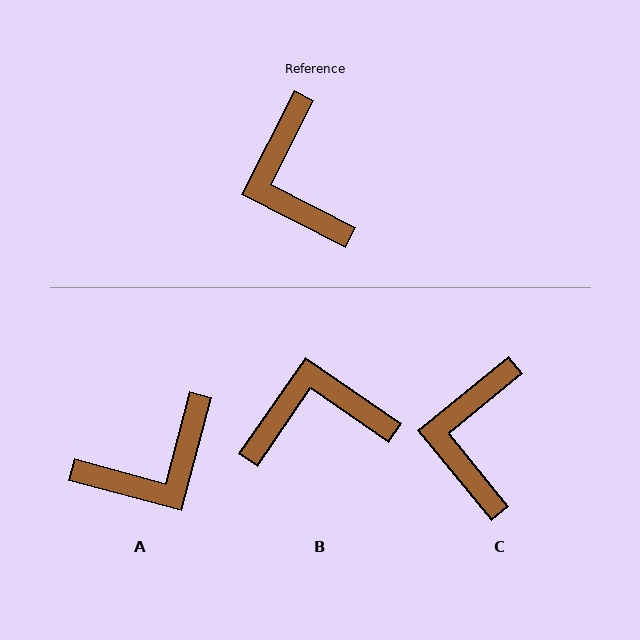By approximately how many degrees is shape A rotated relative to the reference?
Approximately 102 degrees counter-clockwise.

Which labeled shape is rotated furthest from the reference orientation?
A, about 102 degrees away.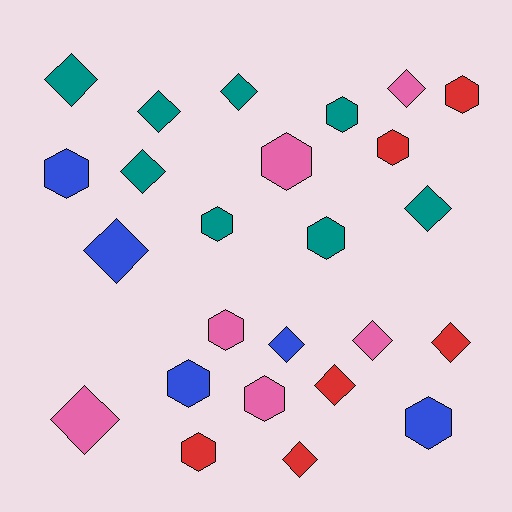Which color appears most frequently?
Teal, with 8 objects.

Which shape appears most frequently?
Diamond, with 13 objects.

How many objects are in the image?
There are 25 objects.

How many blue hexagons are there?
There are 3 blue hexagons.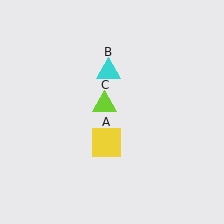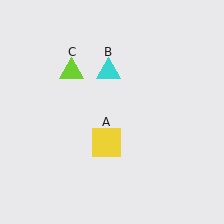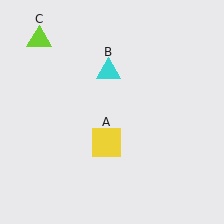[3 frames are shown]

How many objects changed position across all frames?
1 object changed position: lime triangle (object C).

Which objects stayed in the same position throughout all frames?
Yellow square (object A) and cyan triangle (object B) remained stationary.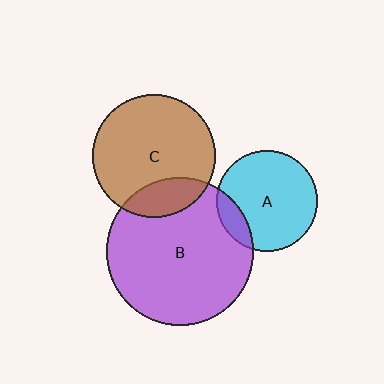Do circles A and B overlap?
Yes.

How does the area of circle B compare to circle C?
Approximately 1.5 times.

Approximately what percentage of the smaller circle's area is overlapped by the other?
Approximately 15%.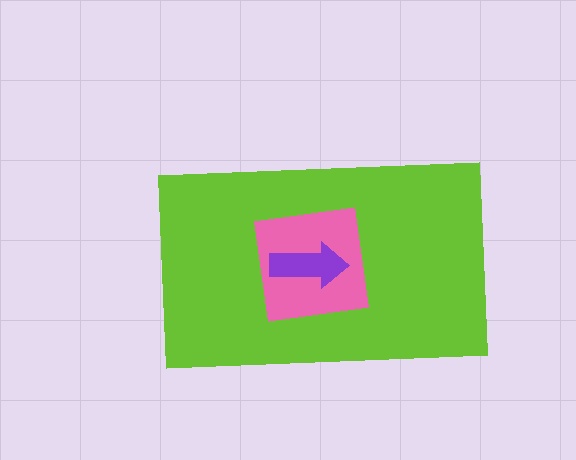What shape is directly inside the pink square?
The purple arrow.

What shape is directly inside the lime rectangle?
The pink square.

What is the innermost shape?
The purple arrow.